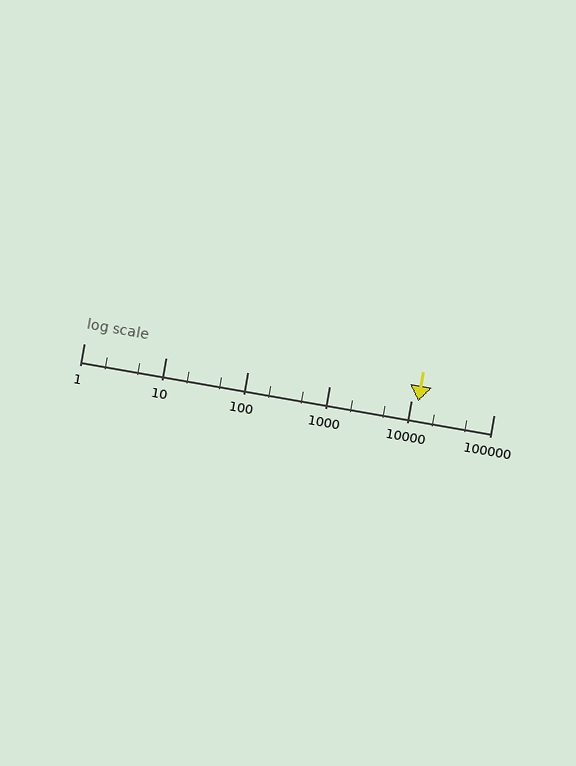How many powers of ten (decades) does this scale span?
The scale spans 5 decades, from 1 to 100000.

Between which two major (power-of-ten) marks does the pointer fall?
The pointer is between 10000 and 100000.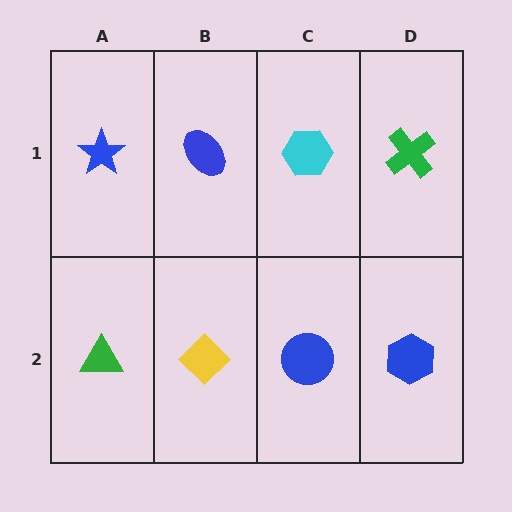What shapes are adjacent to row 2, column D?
A green cross (row 1, column D), a blue circle (row 2, column C).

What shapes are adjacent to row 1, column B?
A yellow diamond (row 2, column B), a blue star (row 1, column A), a cyan hexagon (row 1, column C).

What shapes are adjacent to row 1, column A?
A green triangle (row 2, column A), a blue ellipse (row 1, column B).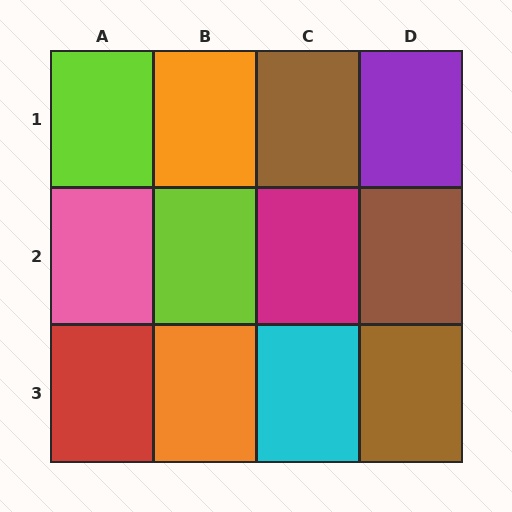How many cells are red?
1 cell is red.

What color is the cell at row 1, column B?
Orange.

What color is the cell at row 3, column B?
Orange.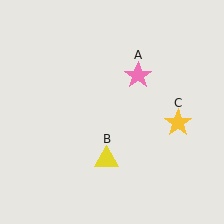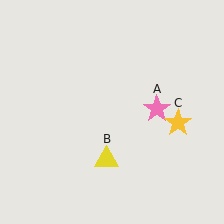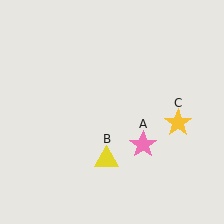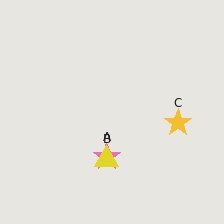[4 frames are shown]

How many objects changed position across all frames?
1 object changed position: pink star (object A).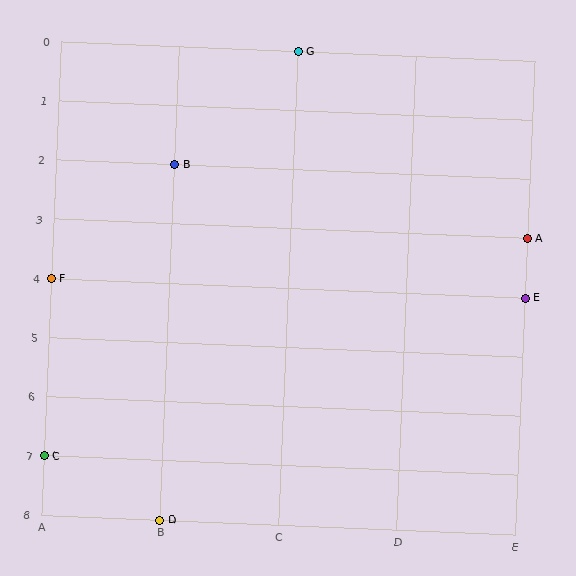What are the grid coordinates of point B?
Point B is at grid coordinates (B, 2).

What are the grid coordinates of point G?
Point G is at grid coordinates (C, 0).